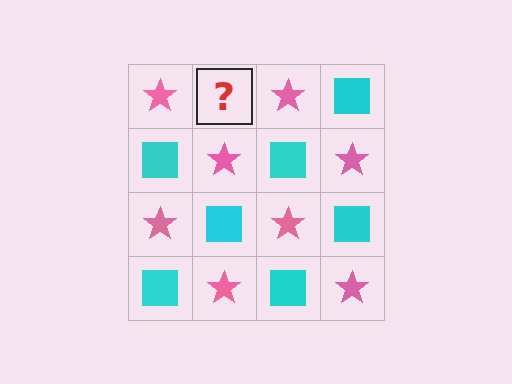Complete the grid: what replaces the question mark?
The question mark should be replaced with a cyan square.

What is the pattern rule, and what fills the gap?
The rule is that it alternates pink star and cyan square in a checkerboard pattern. The gap should be filled with a cyan square.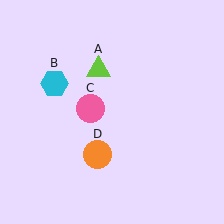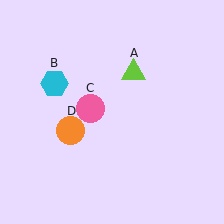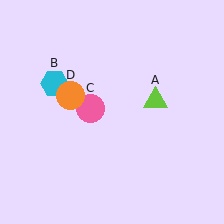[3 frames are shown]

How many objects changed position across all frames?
2 objects changed position: lime triangle (object A), orange circle (object D).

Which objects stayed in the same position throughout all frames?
Cyan hexagon (object B) and pink circle (object C) remained stationary.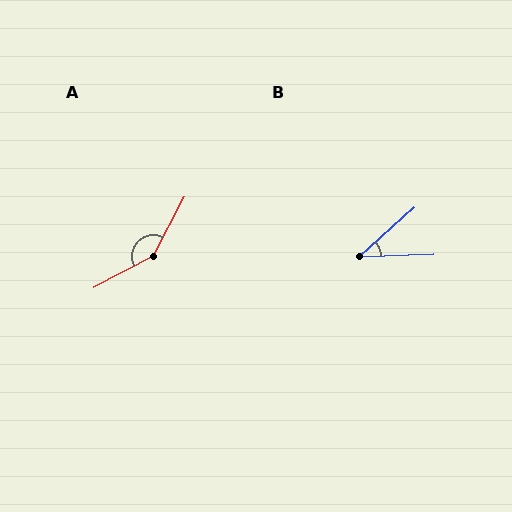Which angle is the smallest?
B, at approximately 40 degrees.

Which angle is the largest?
A, at approximately 146 degrees.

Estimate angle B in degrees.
Approximately 40 degrees.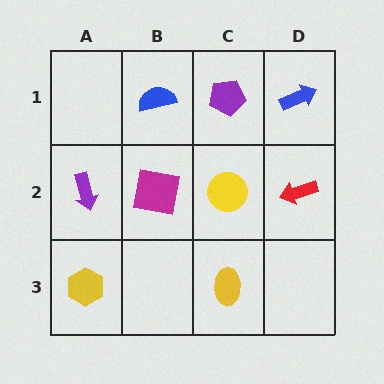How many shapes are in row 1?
3 shapes.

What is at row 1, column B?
A blue semicircle.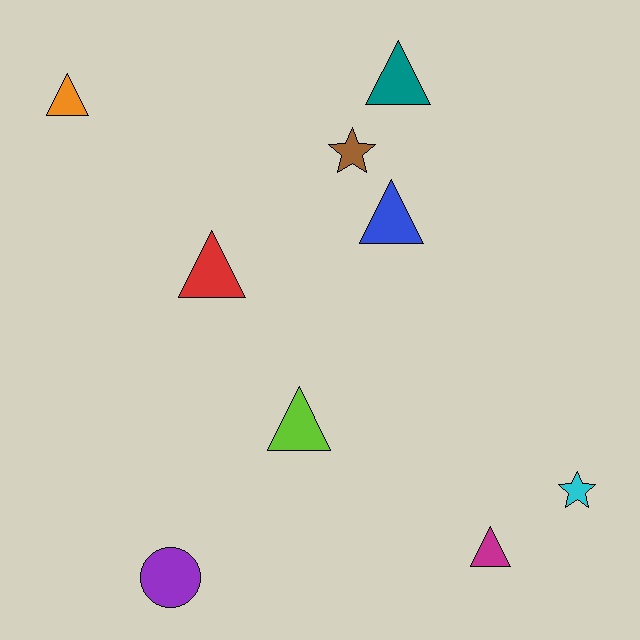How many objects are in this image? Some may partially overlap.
There are 9 objects.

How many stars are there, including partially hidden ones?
There are 2 stars.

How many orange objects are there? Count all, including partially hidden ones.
There is 1 orange object.